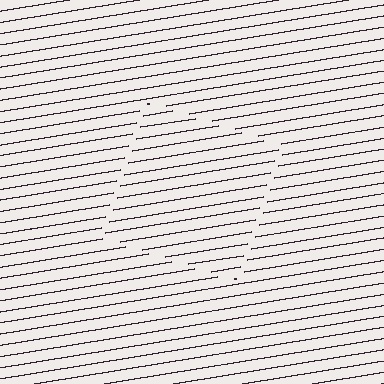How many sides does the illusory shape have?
4 sides — the line-ends trace a square.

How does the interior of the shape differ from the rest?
The interior of the shape contains the same grating, shifted by half a period — the contour is defined by the phase discontinuity where line-ends from the inner and outer gratings abut.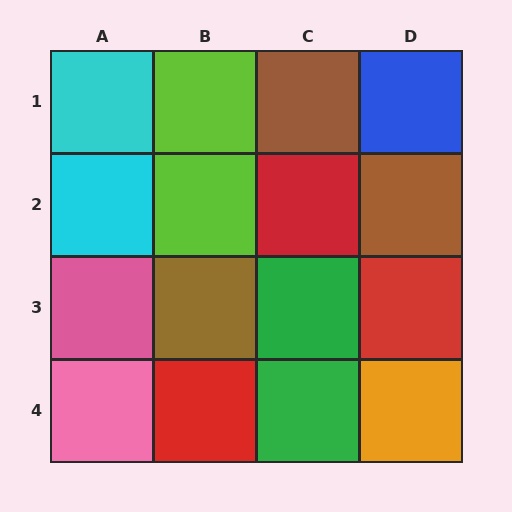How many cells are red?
3 cells are red.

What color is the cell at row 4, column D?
Orange.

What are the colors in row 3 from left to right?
Pink, brown, green, red.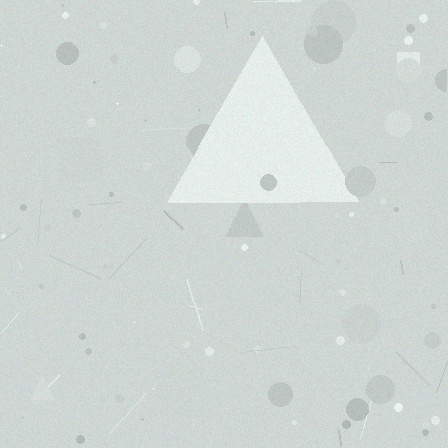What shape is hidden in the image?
A triangle is hidden in the image.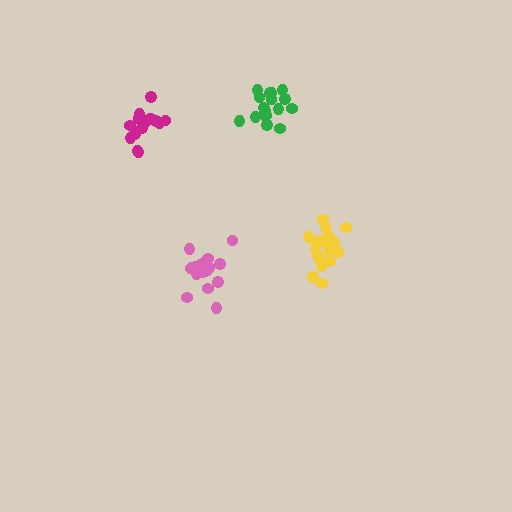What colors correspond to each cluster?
The clusters are colored: green, yellow, pink, magenta.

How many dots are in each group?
Group 1: 18 dots, Group 2: 20 dots, Group 3: 18 dots, Group 4: 16 dots (72 total).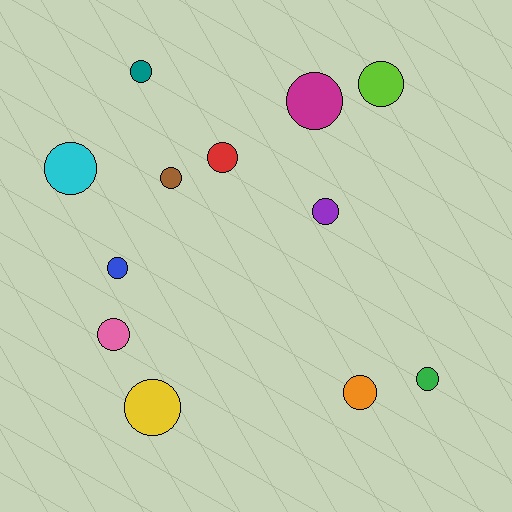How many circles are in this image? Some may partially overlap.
There are 12 circles.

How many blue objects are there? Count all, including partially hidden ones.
There is 1 blue object.